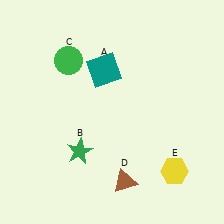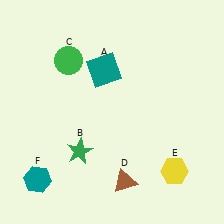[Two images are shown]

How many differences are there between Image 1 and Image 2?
There is 1 difference between the two images.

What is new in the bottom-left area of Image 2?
A teal hexagon (F) was added in the bottom-left area of Image 2.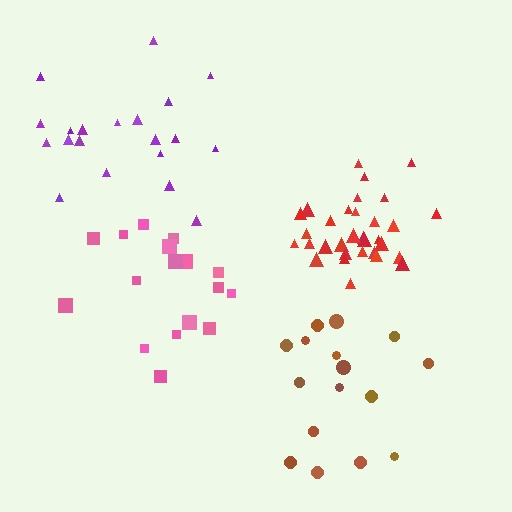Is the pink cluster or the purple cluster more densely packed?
Pink.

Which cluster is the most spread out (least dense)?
Purple.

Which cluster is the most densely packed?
Red.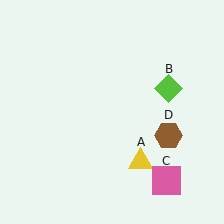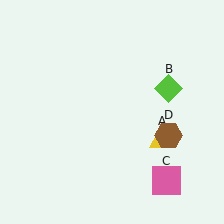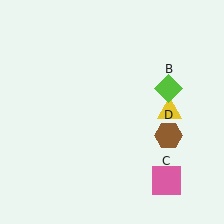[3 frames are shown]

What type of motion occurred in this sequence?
The yellow triangle (object A) rotated counterclockwise around the center of the scene.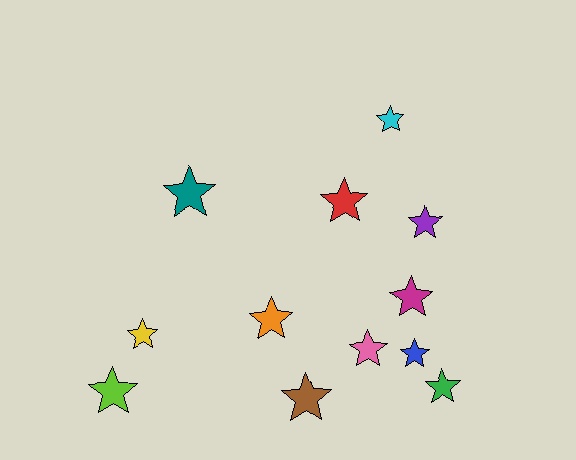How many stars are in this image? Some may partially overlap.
There are 12 stars.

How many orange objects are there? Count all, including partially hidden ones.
There is 1 orange object.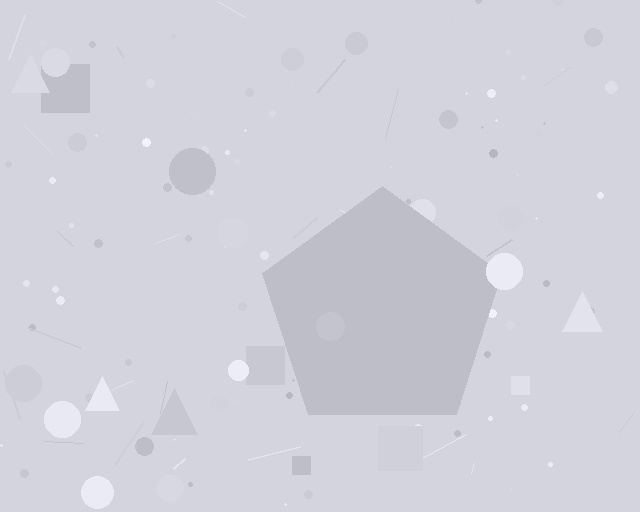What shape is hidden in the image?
A pentagon is hidden in the image.